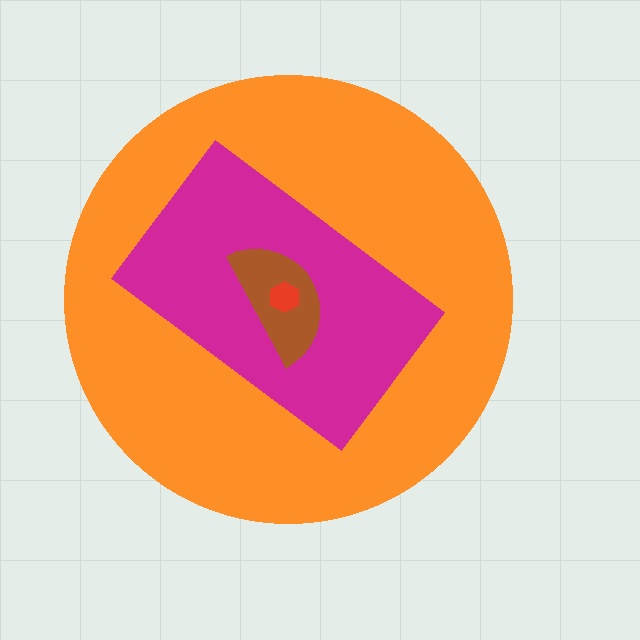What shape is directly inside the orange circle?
The magenta rectangle.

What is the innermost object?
The red hexagon.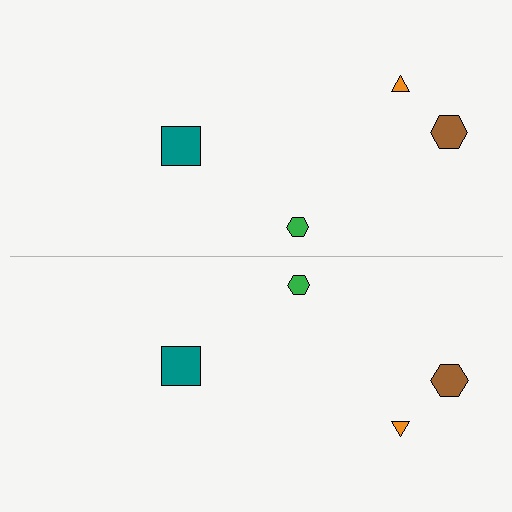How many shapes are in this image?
There are 8 shapes in this image.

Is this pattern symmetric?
Yes, this pattern has bilateral (reflection) symmetry.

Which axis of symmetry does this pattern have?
The pattern has a horizontal axis of symmetry running through the center of the image.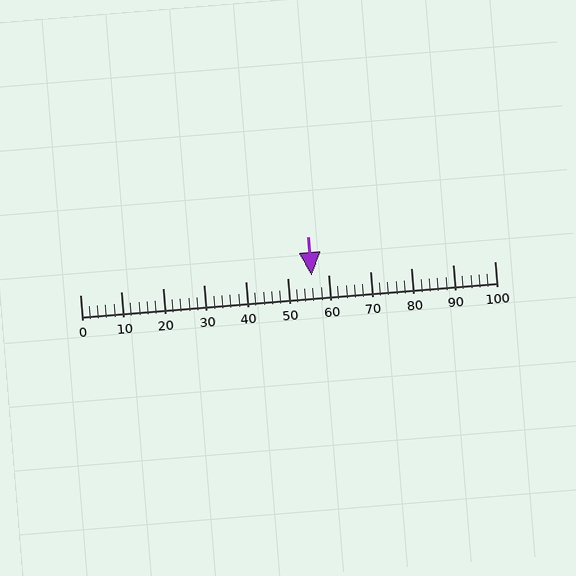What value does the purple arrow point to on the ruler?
The purple arrow points to approximately 56.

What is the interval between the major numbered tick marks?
The major tick marks are spaced 10 units apart.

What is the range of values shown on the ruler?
The ruler shows values from 0 to 100.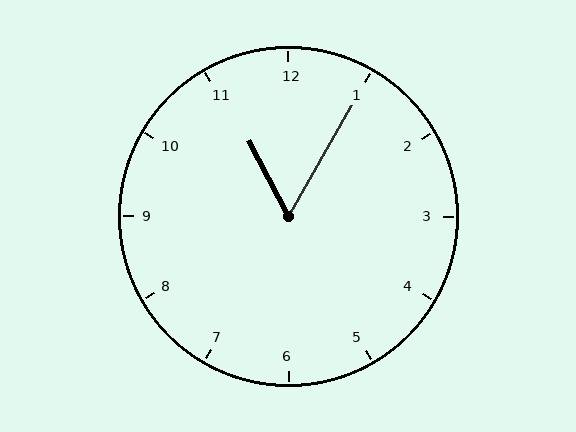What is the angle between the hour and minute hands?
Approximately 58 degrees.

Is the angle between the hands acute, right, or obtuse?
It is acute.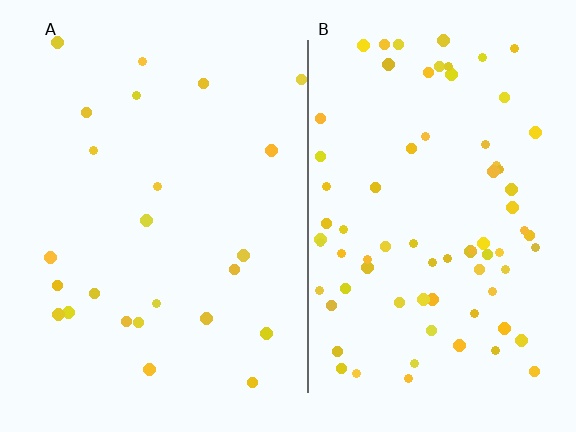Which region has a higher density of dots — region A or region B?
B (the right).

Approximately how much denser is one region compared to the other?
Approximately 3.2× — region B over region A.